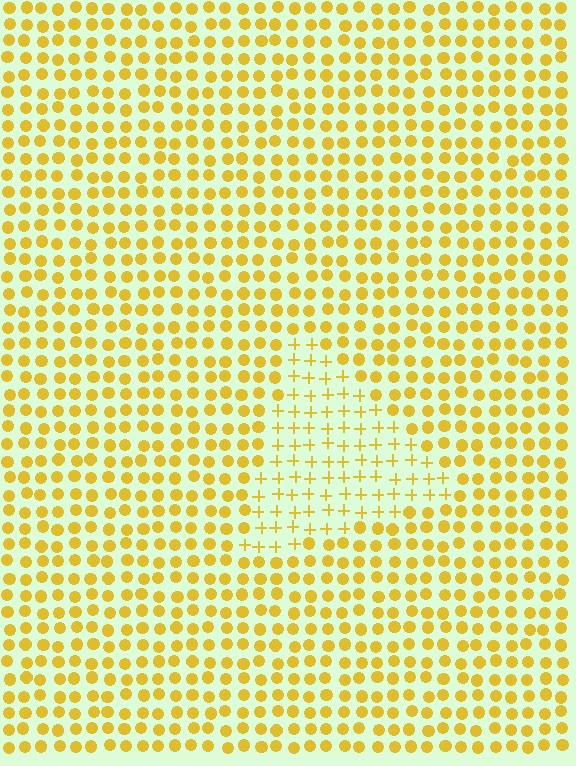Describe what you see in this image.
The image is filled with small yellow elements arranged in a uniform grid. A triangle-shaped region contains plus signs, while the surrounding area contains circles. The boundary is defined purely by the change in element shape.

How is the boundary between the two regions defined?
The boundary is defined by a change in element shape: plus signs inside vs. circles outside. All elements share the same color and spacing.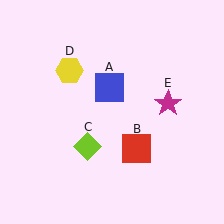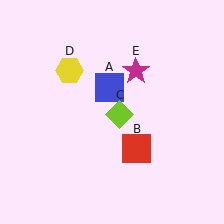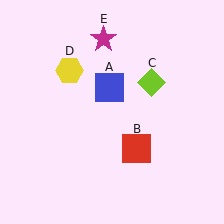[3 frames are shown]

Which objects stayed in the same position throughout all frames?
Blue square (object A) and red square (object B) and yellow hexagon (object D) remained stationary.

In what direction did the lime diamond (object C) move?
The lime diamond (object C) moved up and to the right.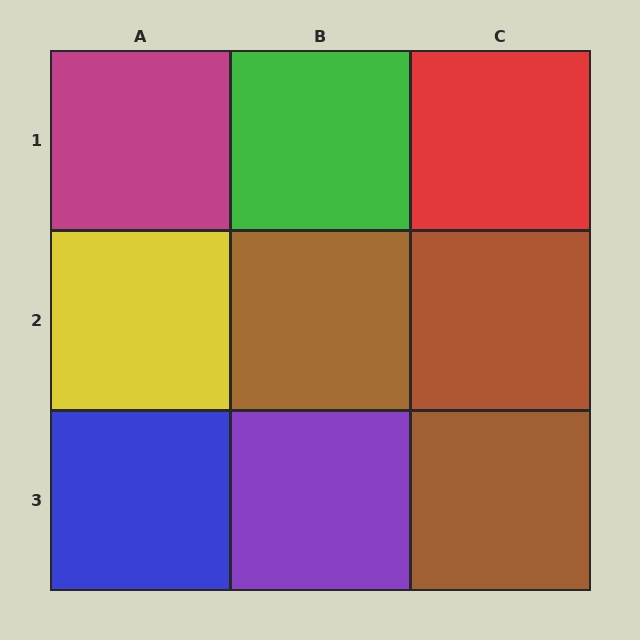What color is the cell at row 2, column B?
Brown.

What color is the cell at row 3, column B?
Purple.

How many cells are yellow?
1 cell is yellow.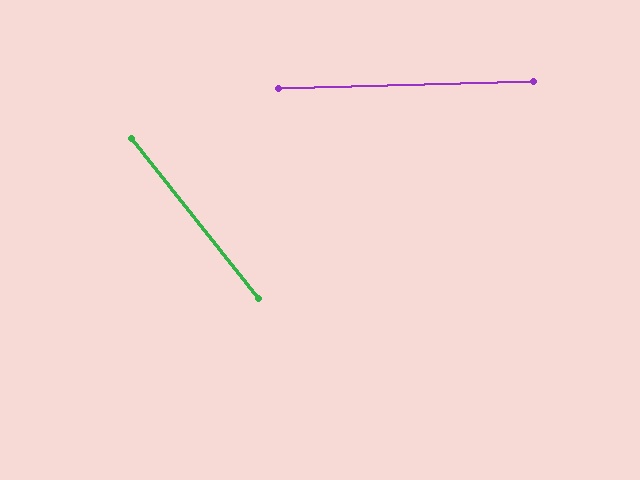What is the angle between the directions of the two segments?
Approximately 53 degrees.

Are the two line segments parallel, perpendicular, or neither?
Neither parallel nor perpendicular — they differ by about 53°.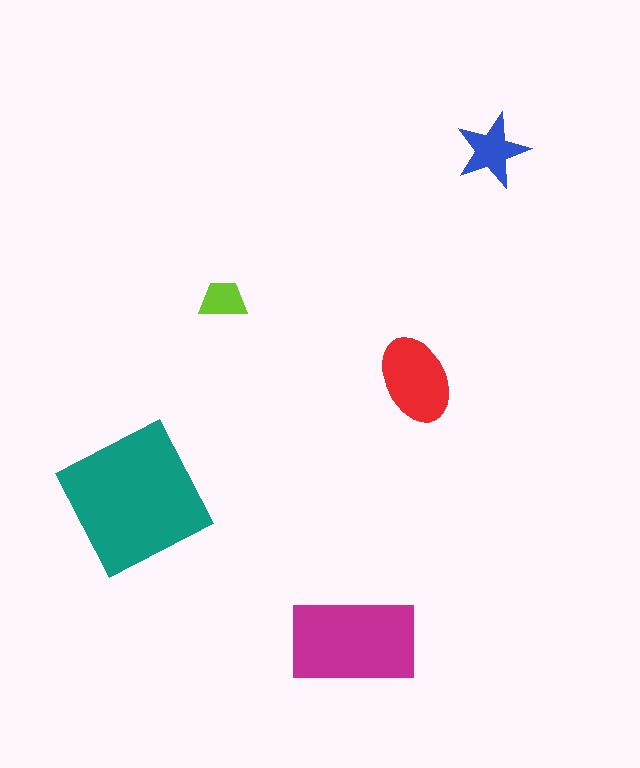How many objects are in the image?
There are 5 objects in the image.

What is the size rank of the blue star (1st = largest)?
4th.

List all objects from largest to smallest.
The teal square, the magenta rectangle, the red ellipse, the blue star, the lime trapezoid.